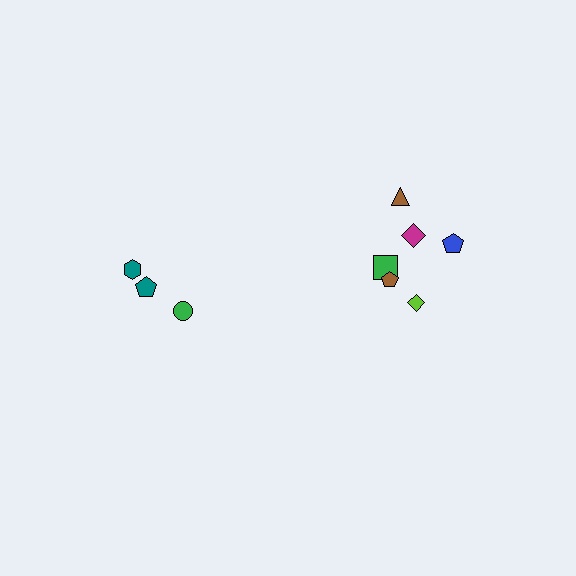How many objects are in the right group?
There are 6 objects.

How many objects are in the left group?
There are 3 objects.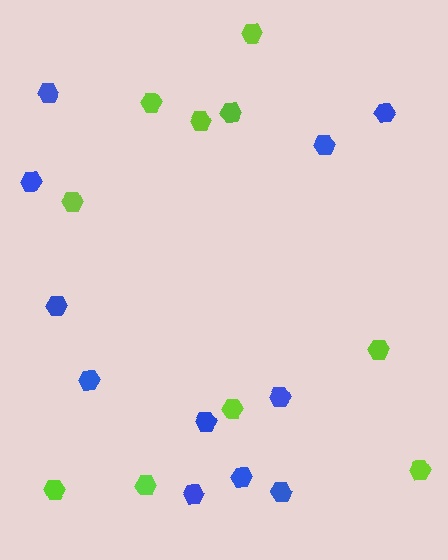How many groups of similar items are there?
There are 2 groups: one group of blue hexagons (11) and one group of lime hexagons (10).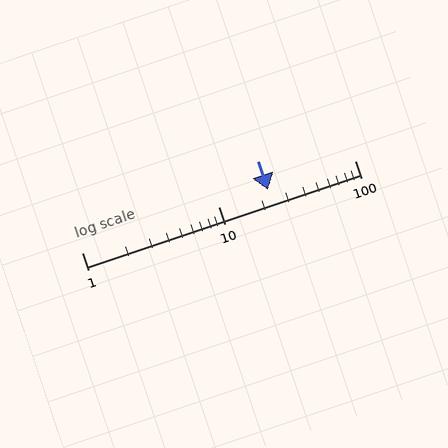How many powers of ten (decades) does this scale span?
The scale spans 2 decades, from 1 to 100.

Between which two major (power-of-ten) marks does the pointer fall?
The pointer is between 10 and 100.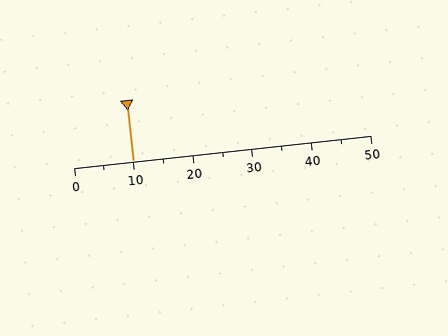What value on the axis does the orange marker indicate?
The marker indicates approximately 10.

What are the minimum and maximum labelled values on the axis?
The axis runs from 0 to 50.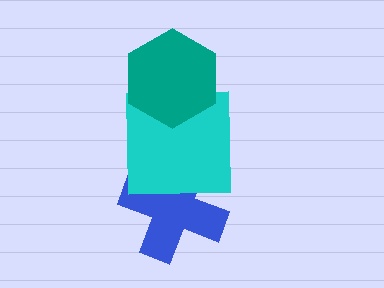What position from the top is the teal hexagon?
The teal hexagon is 1st from the top.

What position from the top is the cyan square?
The cyan square is 2nd from the top.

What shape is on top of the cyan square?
The teal hexagon is on top of the cyan square.